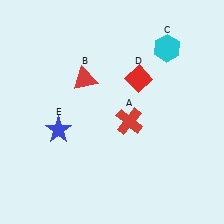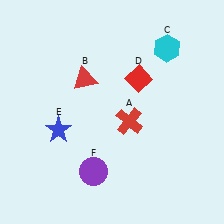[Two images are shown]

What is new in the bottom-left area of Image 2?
A purple circle (F) was added in the bottom-left area of Image 2.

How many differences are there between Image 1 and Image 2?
There is 1 difference between the two images.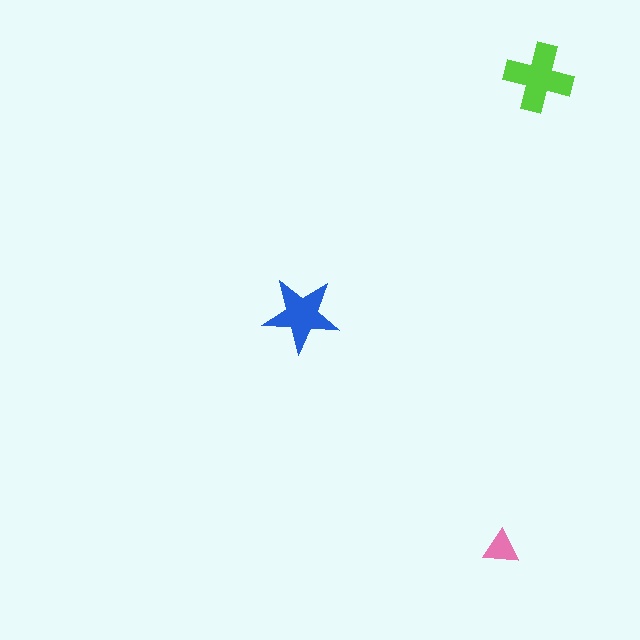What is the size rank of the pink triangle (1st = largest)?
3rd.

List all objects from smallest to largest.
The pink triangle, the blue star, the lime cross.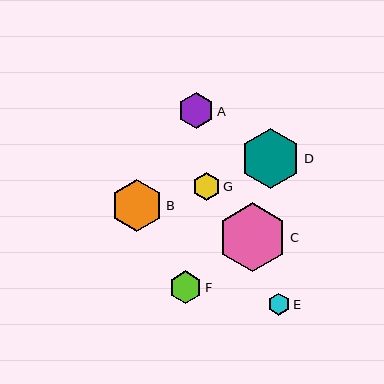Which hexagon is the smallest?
Hexagon E is the smallest with a size of approximately 22 pixels.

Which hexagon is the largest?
Hexagon C is the largest with a size of approximately 69 pixels.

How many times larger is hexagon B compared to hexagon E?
Hexagon B is approximately 2.3 times the size of hexagon E.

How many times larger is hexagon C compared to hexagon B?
Hexagon C is approximately 1.3 times the size of hexagon B.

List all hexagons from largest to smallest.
From largest to smallest: C, D, B, A, F, G, E.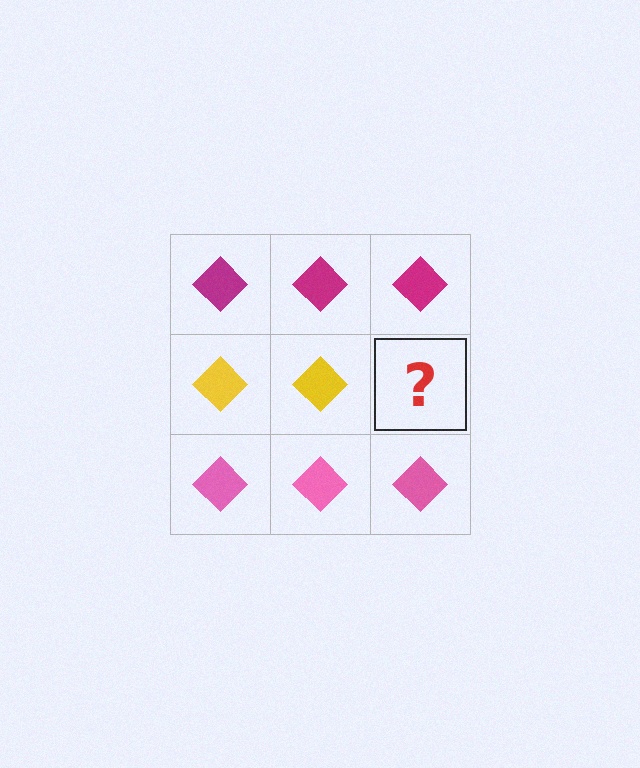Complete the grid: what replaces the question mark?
The question mark should be replaced with a yellow diamond.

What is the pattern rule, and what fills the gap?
The rule is that each row has a consistent color. The gap should be filled with a yellow diamond.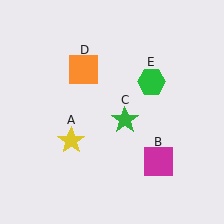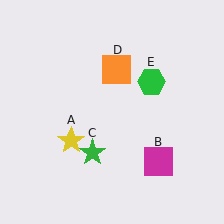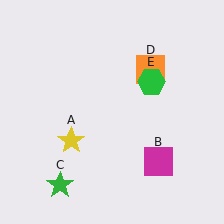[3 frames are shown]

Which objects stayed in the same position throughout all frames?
Yellow star (object A) and magenta square (object B) and green hexagon (object E) remained stationary.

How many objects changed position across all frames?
2 objects changed position: green star (object C), orange square (object D).